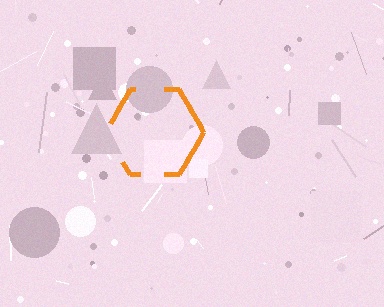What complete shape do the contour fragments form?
The contour fragments form a hexagon.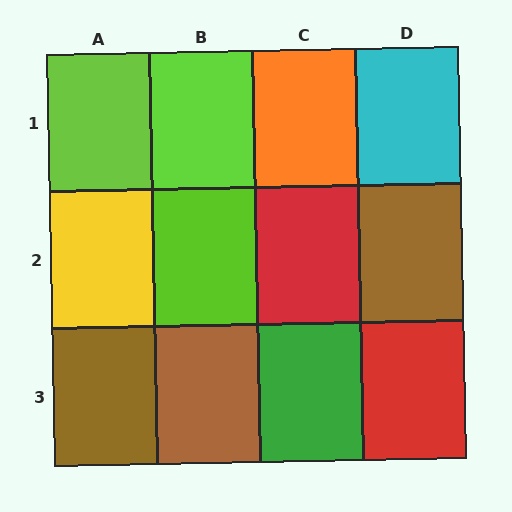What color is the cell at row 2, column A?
Yellow.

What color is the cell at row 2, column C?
Red.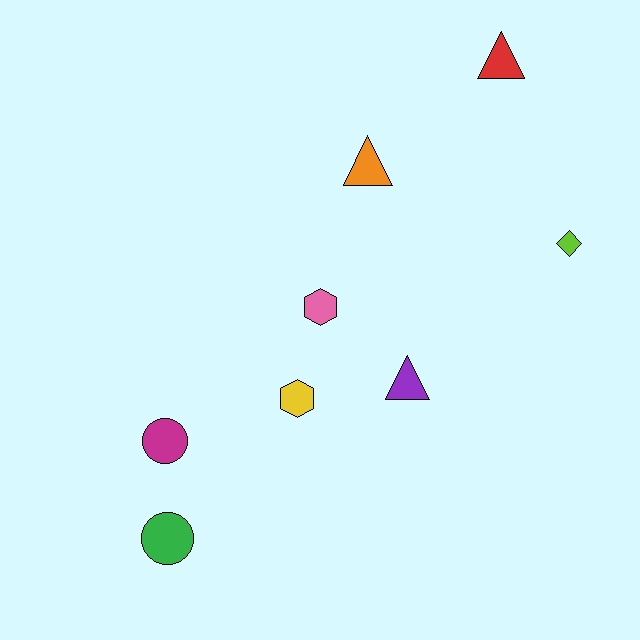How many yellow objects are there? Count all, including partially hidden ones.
There is 1 yellow object.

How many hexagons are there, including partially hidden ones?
There are 2 hexagons.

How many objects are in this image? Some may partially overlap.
There are 8 objects.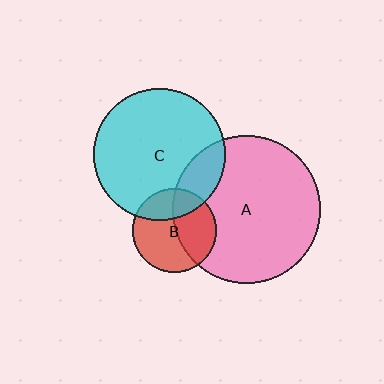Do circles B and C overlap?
Yes.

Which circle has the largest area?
Circle A (pink).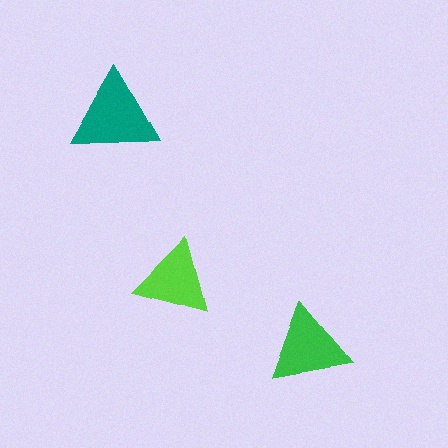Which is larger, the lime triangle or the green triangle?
The green one.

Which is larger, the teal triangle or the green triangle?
The teal one.